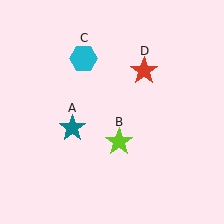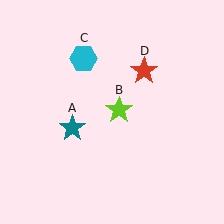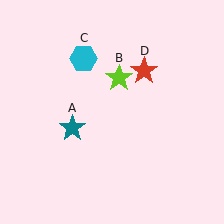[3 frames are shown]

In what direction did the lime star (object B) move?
The lime star (object B) moved up.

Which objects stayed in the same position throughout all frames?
Teal star (object A) and cyan hexagon (object C) and red star (object D) remained stationary.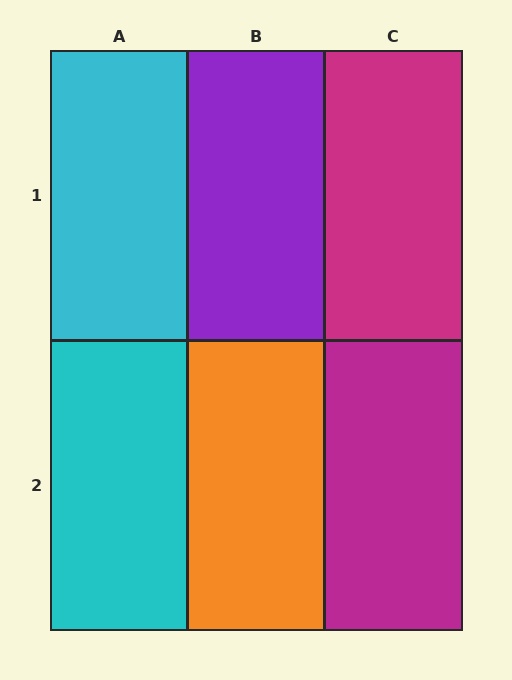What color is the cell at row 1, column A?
Cyan.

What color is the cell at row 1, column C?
Magenta.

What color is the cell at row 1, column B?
Purple.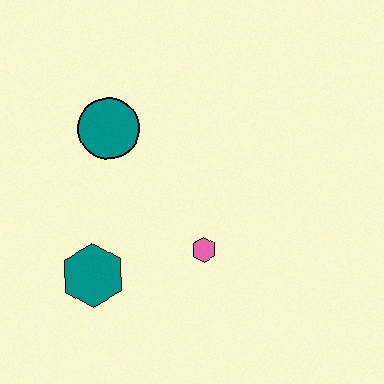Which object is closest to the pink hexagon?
The teal hexagon is closest to the pink hexagon.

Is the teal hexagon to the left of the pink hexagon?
Yes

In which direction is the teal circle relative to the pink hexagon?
The teal circle is above the pink hexagon.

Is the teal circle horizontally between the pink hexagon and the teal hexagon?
Yes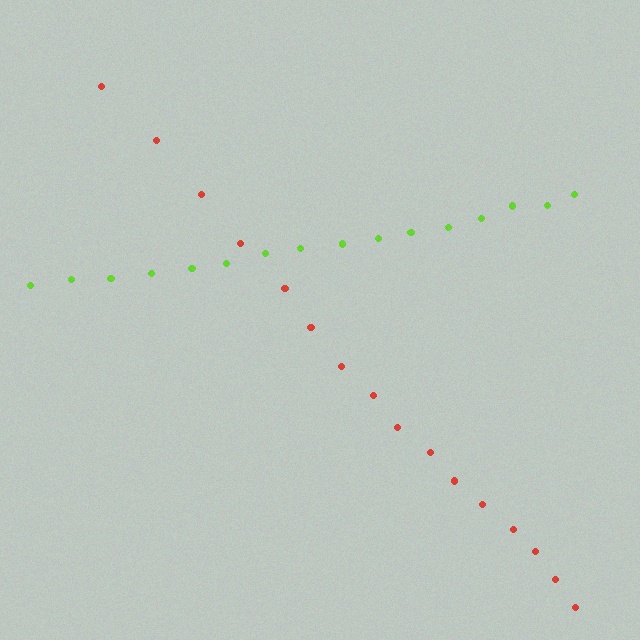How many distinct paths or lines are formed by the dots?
There are 2 distinct paths.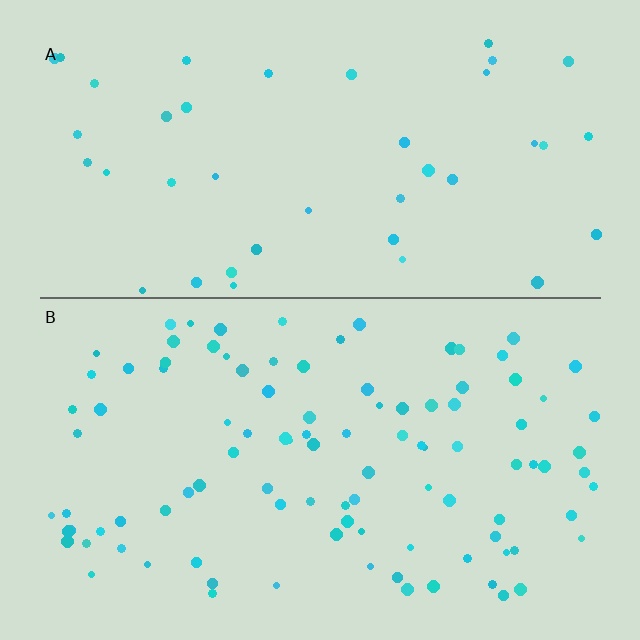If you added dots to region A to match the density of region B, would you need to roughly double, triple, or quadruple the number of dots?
Approximately double.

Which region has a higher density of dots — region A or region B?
B (the bottom).